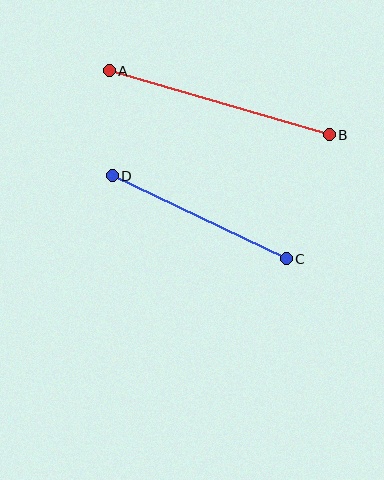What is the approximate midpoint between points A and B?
The midpoint is at approximately (219, 103) pixels.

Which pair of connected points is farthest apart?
Points A and B are farthest apart.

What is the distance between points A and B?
The distance is approximately 229 pixels.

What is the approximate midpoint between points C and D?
The midpoint is at approximately (199, 217) pixels.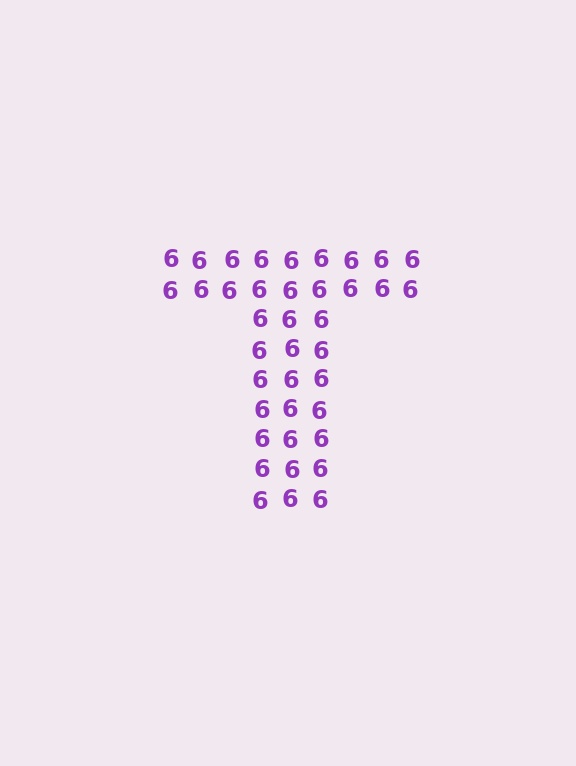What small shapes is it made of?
It is made of small digit 6's.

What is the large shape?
The large shape is the letter T.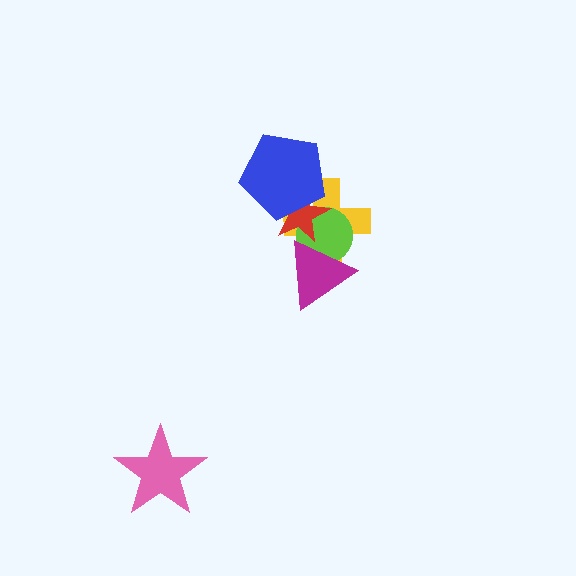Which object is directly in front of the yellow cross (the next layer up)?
The lime circle is directly in front of the yellow cross.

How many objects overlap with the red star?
4 objects overlap with the red star.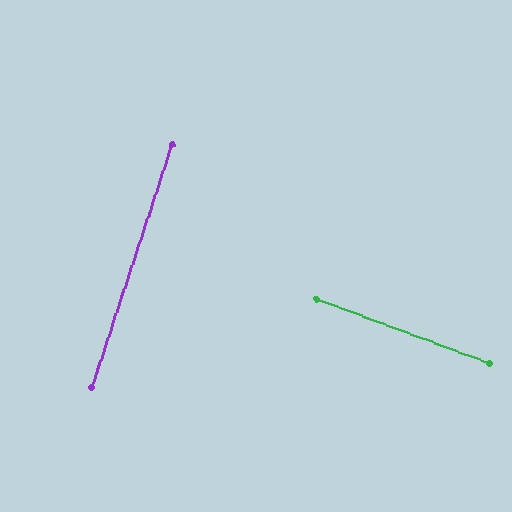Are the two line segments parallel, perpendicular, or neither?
Perpendicular — they meet at approximately 88°.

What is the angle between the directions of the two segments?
Approximately 88 degrees.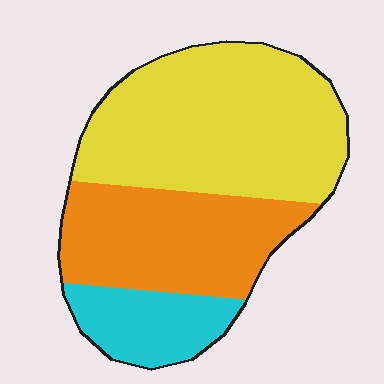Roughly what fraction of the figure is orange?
Orange takes up about one third (1/3) of the figure.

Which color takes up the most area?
Yellow, at roughly 50%.